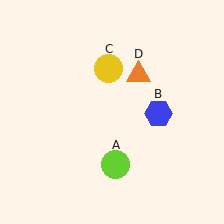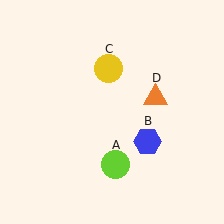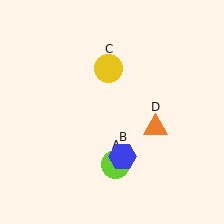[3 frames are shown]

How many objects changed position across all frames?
2 objects changed position: blue hexagon (object B), orange triangle (object D).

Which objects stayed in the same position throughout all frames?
Lime circle (object A) and yellow circle (object C) remained stationary.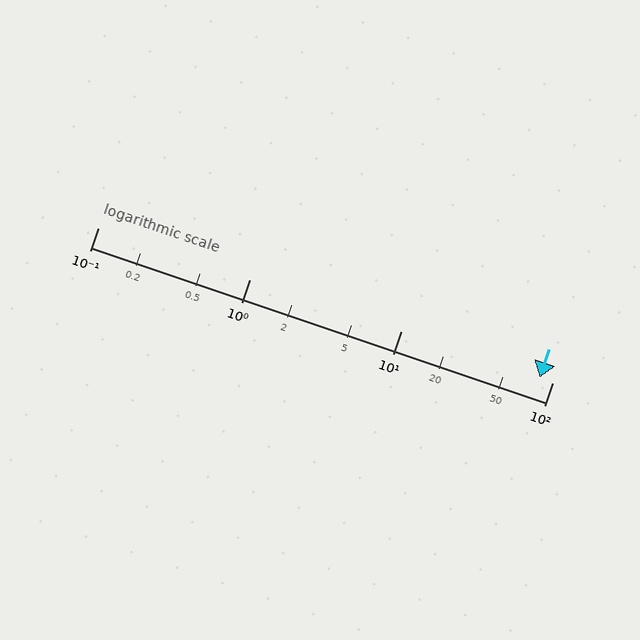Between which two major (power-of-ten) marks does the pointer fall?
The pointer is between 10 and 100.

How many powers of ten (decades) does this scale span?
The scale spans 3 decades, from 0.1 to 100.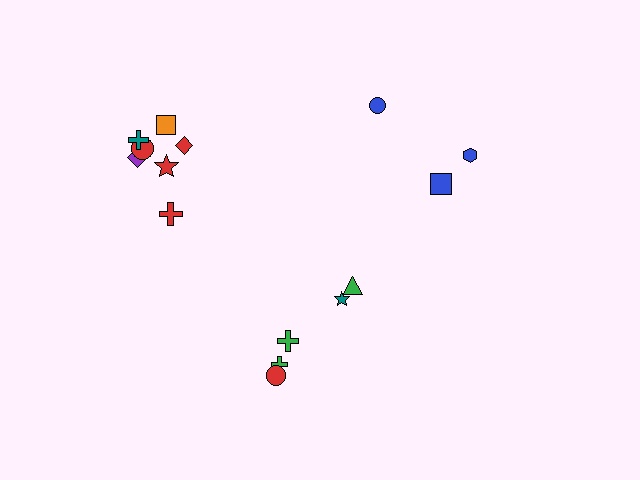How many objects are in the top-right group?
There are 3 objects.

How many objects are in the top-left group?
There are 7 objects.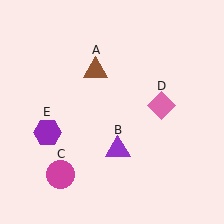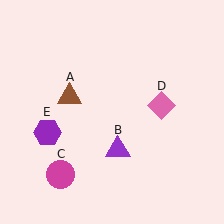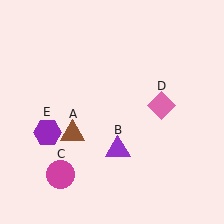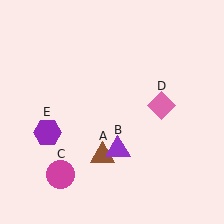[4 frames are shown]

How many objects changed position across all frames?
1 object changed position: brown triangle (object A).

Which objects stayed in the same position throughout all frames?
Purple triangle (object B) and magenta circle (object C) and pink diamond (object D) and purple hexagon (object E) remained stationary.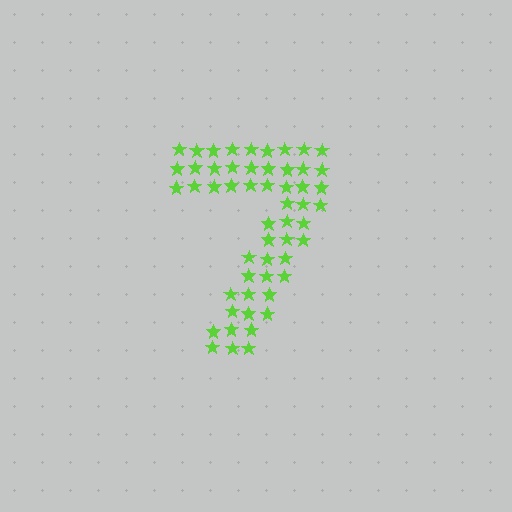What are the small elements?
The small elements are stars.